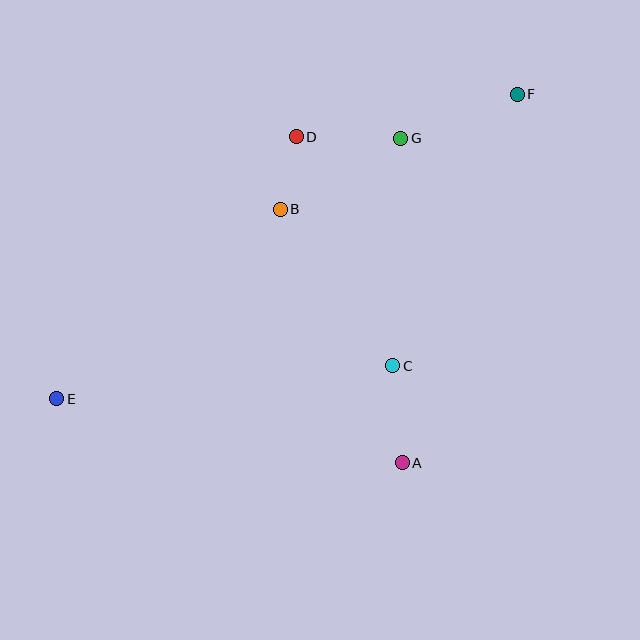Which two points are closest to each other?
Points B and D are closest to each other.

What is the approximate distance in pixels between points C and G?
The distance between C and G is approximately 228 pixels.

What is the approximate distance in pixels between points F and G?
The distance between F and G is approximately 125 pixels.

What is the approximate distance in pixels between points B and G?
The distance between B and G is approximately 140 pixels.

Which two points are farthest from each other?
Points E and F are farthest from each other.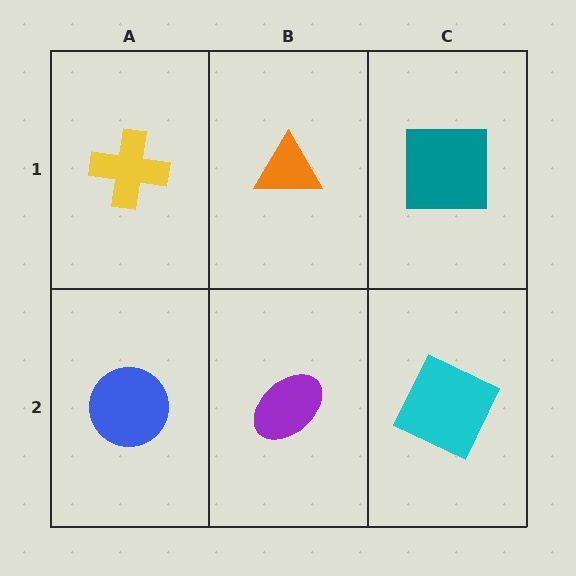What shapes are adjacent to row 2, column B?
An orange triangle (row 1, column B), a blue circle (row 2, column A), a cyan square (row 2, column C).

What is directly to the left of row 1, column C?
An orange triangle.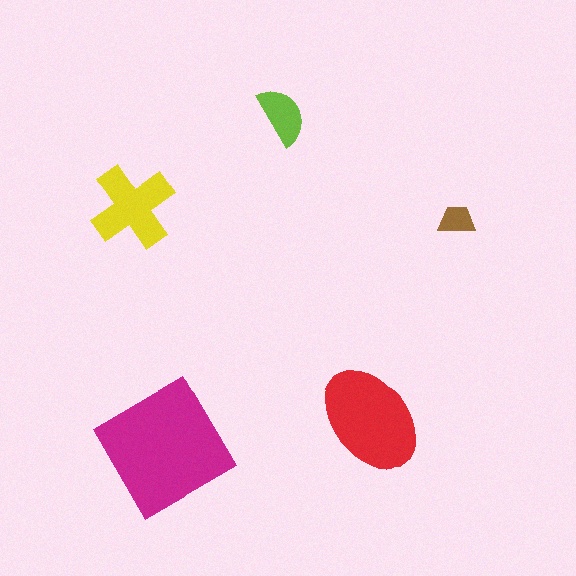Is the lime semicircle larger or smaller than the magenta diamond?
Smaller.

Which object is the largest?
The magenta diamond.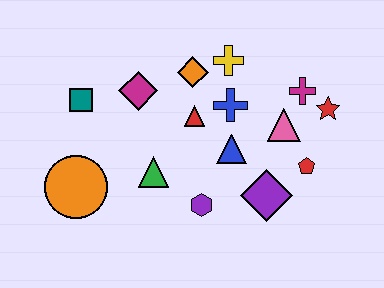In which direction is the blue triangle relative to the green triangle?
The blue triangle is to the right of the green triangle.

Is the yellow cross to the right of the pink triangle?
No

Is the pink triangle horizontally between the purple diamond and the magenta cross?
Yes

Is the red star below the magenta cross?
Yes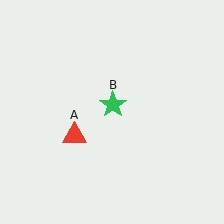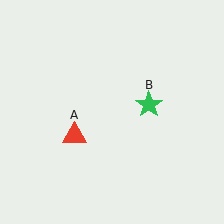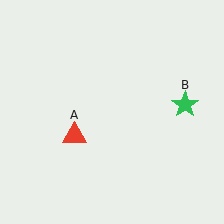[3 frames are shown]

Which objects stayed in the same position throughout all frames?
Red triangle (object A) remained stationary.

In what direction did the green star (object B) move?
The green star (object B) moved right.